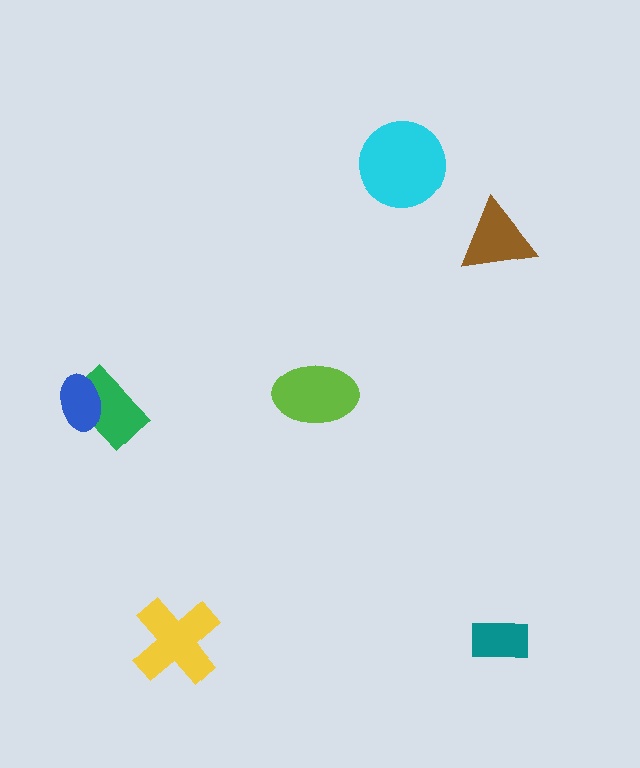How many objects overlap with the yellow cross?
0 objects overlap with the yellow cross.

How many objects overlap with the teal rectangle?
0 objects overlap with the teal rectangle.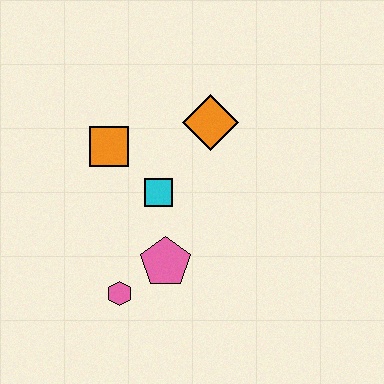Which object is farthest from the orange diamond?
The pink hexagon is farthest from the orange diamond.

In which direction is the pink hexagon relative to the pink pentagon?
The pink hexagon is to the left of the pink pentagon.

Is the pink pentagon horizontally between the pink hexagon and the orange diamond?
Yes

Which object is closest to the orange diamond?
The cyan square is closest to the orange diamond.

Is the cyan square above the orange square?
No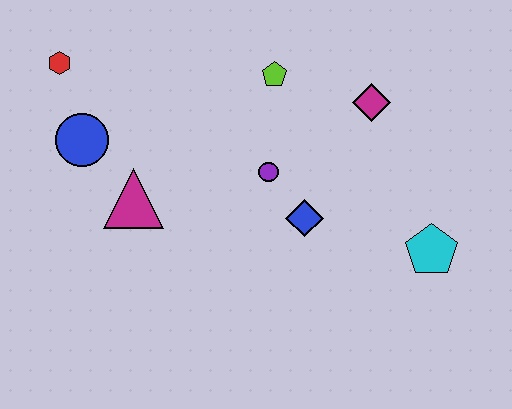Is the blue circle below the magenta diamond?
Yes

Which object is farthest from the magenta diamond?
The red hexagon is farthest from the magenta diamond.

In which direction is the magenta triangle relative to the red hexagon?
The magenta triangle is below the red hexagon.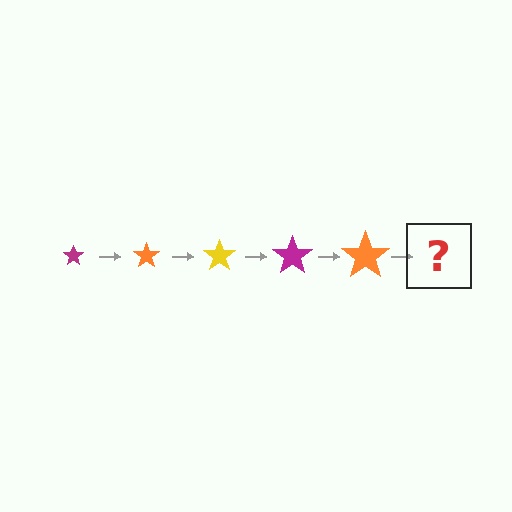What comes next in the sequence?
The next element should be a yellow star, larger than the previous one.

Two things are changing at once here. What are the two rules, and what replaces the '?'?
The two rules are that the star grows larger each step and the color cycles through magenta, orange, and yellow. The '?' should be a yellow star, larger than the previous one.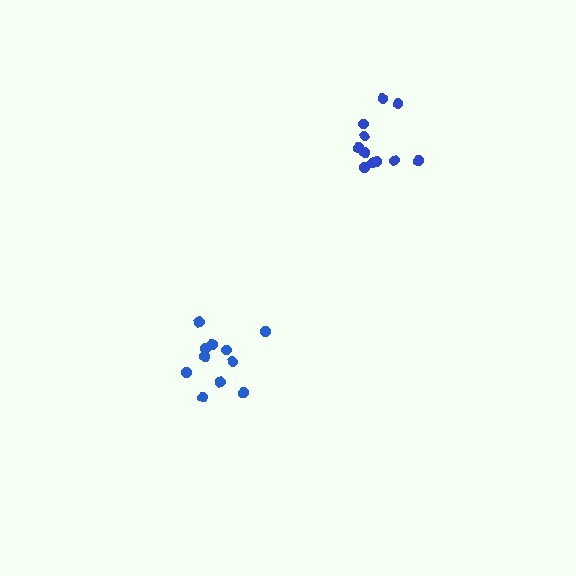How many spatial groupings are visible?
There are 2 spatial groupings.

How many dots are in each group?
Group 1: 11 dots, Group 2: 12 dots (23 total).